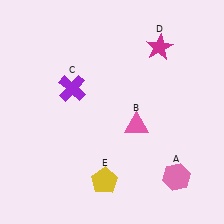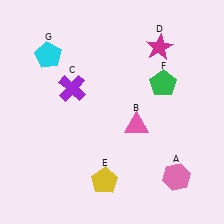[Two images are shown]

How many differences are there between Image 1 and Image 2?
There are 2 differences between the two images.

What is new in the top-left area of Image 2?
A cyan pentagon (G) was added in the top-left area of Image 2.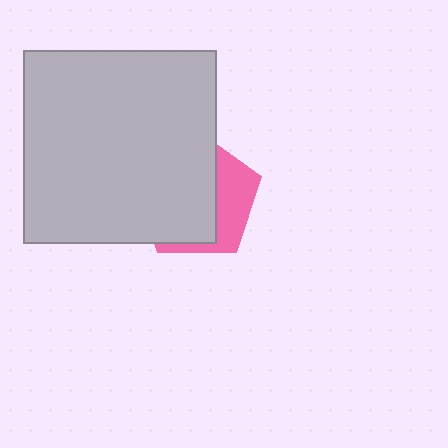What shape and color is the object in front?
The object in front is a light gray square.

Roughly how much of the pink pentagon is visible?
A small part of it is visible (roughly 34%).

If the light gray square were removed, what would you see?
You would see the complete pink pentagon.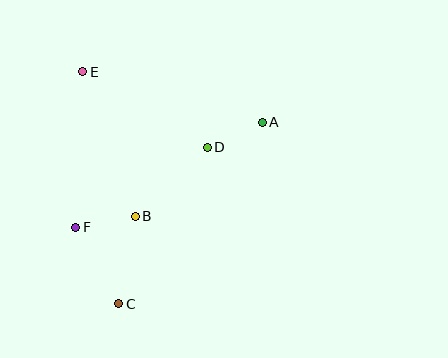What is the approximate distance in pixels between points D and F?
The distance between D and F is approximately 154 pixels.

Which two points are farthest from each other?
Points C and E are farthest from each other.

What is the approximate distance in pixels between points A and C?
The distance between A and C is approximately 231 pixels.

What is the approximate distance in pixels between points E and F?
The distance between E and F is approximately 156 pixels.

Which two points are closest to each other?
Points A and D are closest to each other.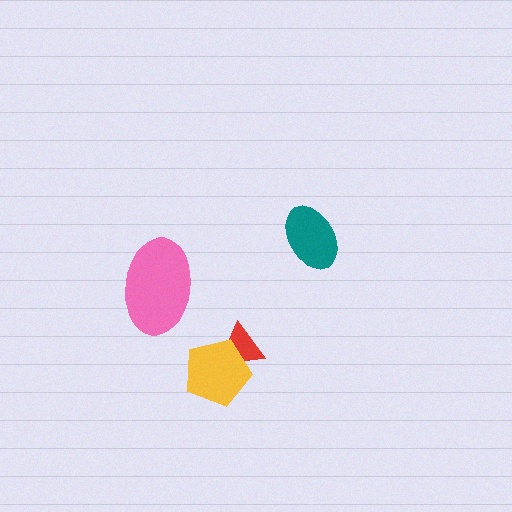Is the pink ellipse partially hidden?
No, no other shape covers it.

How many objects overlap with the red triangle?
1 object overlaps with the red triangle.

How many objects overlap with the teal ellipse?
0 objects overlap with the teal ellipse.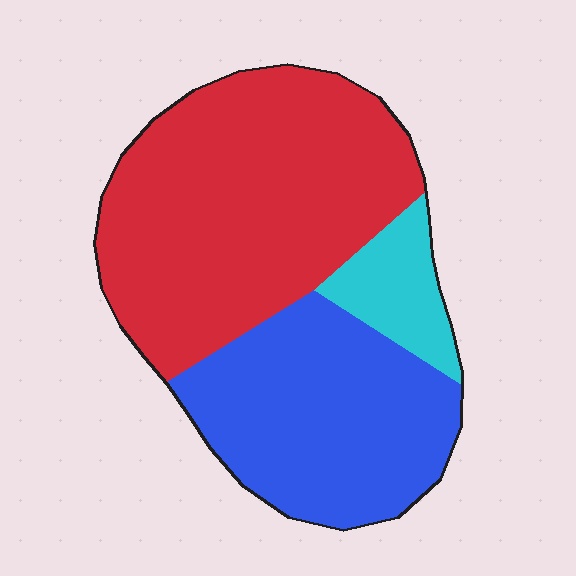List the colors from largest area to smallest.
From largest to smallest: red, blue, cyan.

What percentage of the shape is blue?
Blue takes up between a third and a half of the shape.